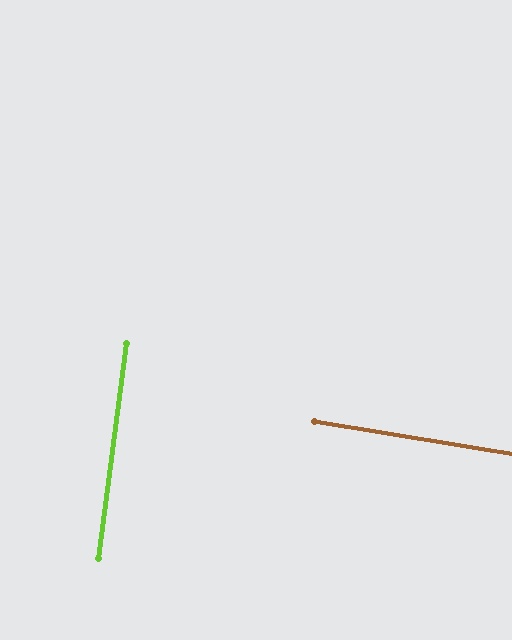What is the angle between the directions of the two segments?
Approximately 88 degrees.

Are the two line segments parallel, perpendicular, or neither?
Perpendicular — they meet at approximately 88°.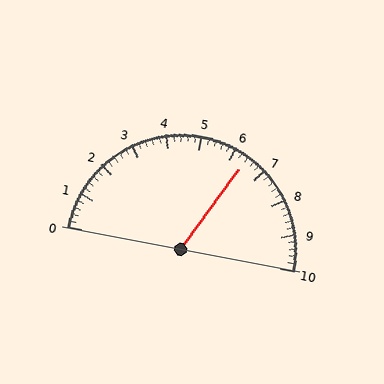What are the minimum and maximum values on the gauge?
The gauge ranges from 0 to 10.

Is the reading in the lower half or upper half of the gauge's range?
The reading is in the upper half of the range (0 to 10).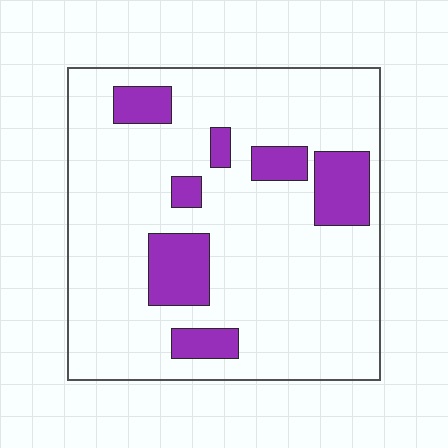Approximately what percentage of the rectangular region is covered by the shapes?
Approximately 15%.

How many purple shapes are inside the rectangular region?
7.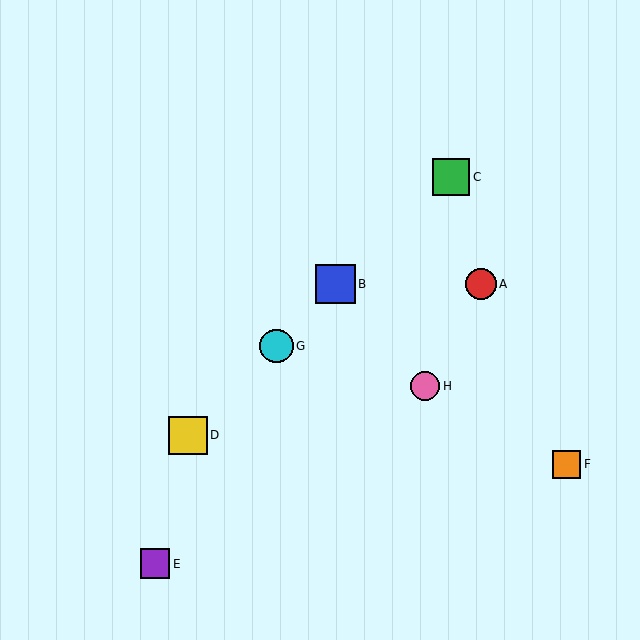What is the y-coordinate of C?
Object C is at y≈177.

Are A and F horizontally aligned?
No, A is at y≈284 and F is at y≈464.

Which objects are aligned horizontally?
Objects A, B are aligned horizontally.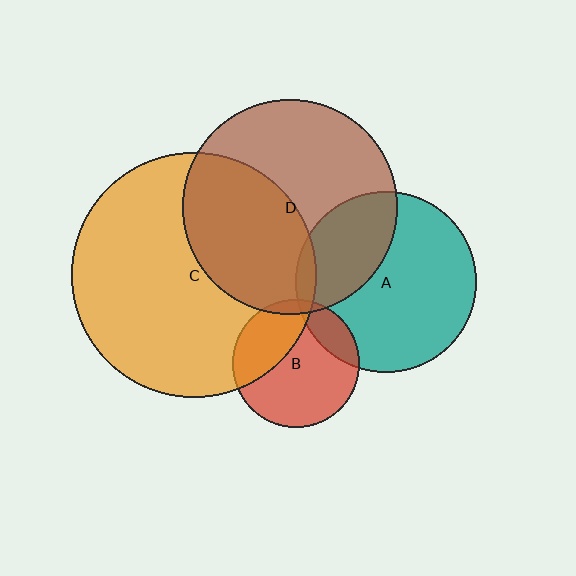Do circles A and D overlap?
Yes.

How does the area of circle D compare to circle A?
Approximately 1.4 times.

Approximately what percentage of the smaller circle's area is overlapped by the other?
Approximately 30%.